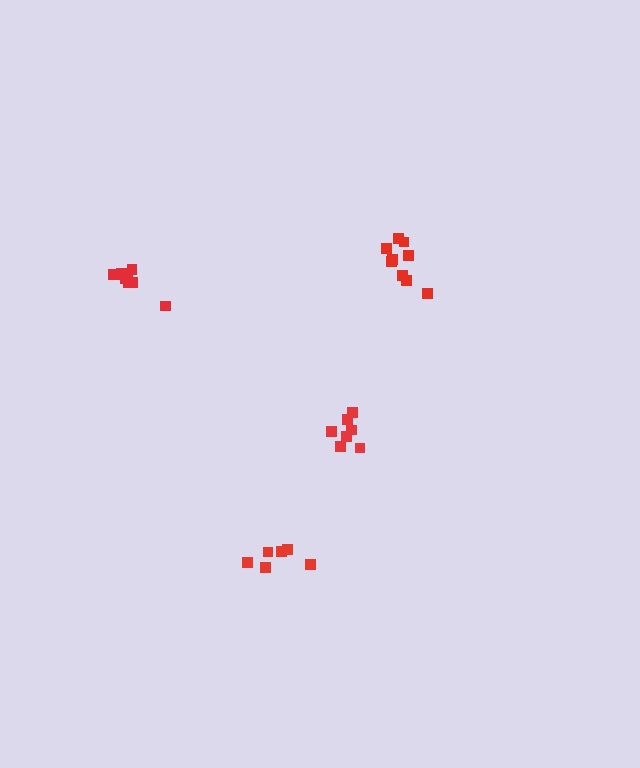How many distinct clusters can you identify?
There are 4 distinct clusters.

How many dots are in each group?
Group 1: 9 dots, Group 2: 10 dots, Group 3: 7 dots, Group 4: 6 dots (32 total).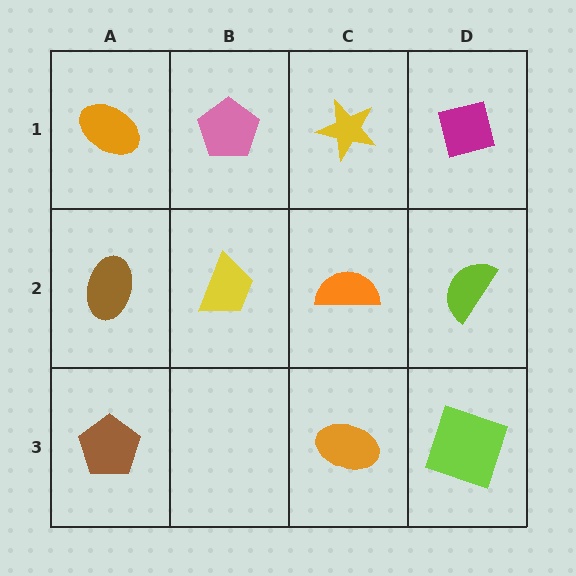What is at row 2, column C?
An orange semicircle.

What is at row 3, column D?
A lime square.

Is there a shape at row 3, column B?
No, that cell is empty.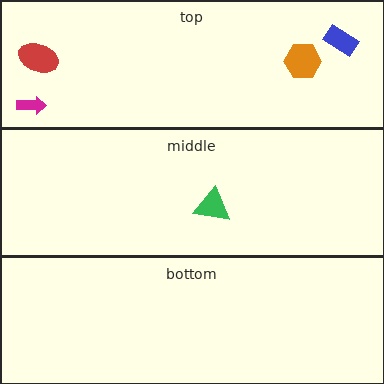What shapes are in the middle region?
The green triangle.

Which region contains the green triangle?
The middle region.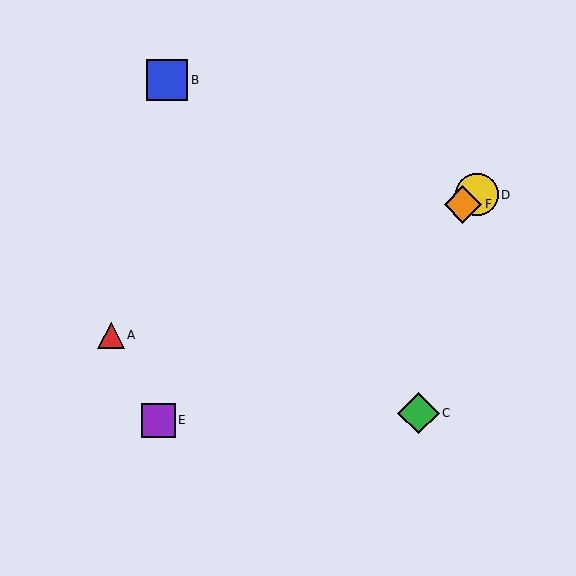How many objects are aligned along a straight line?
3 objects (D, E, F) are aligned along a straight line.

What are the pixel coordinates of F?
Object F is at (463, 204).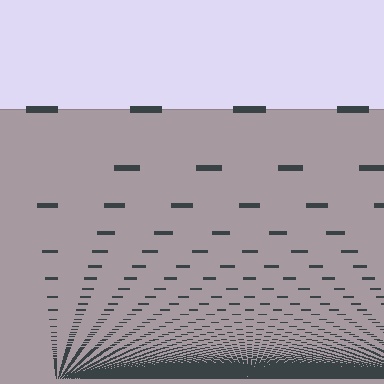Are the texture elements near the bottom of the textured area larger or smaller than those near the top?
Smaller. The gradient is inverted — elements near the bottom are smaller and denser.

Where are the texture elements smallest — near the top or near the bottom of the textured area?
Near the bottom.